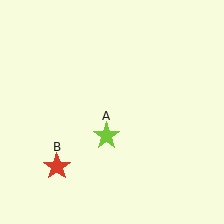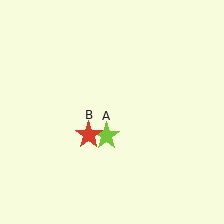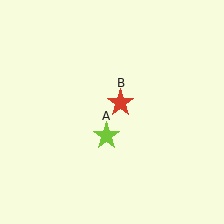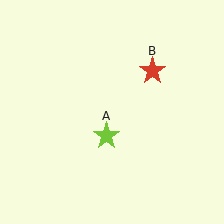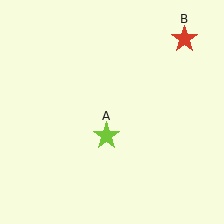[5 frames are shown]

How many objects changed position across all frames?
1 object changed position: red star (object B).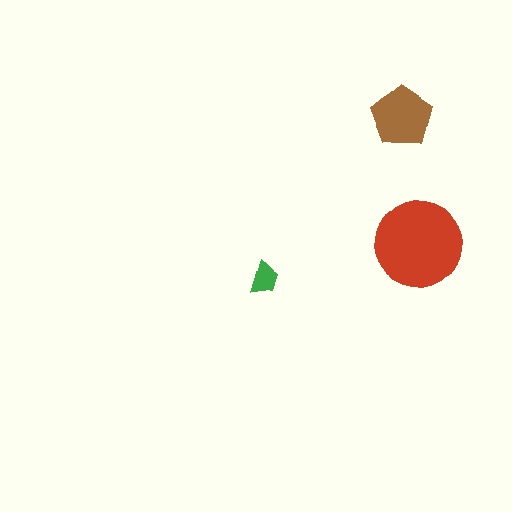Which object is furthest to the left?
The green trapezoid is leftmost.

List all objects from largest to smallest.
The red circle, the brown pentagon, the green trapezoid.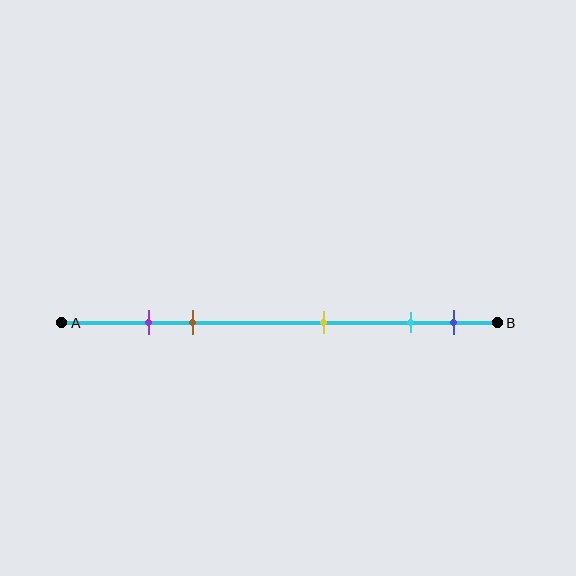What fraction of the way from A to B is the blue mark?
The blue mark is approximately 90% (0.9) of the way from A to B.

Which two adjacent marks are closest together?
The purple and brown marks are the closest adjacent pair.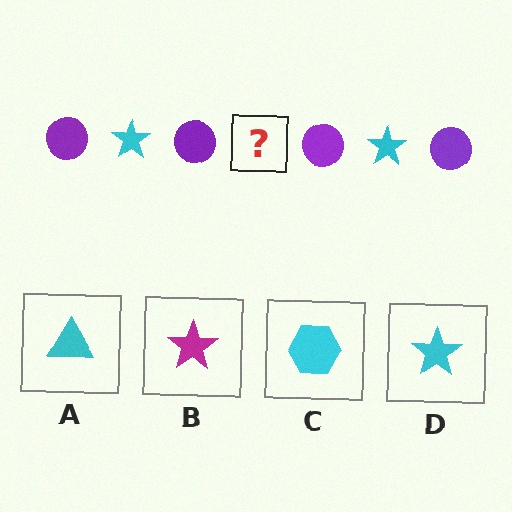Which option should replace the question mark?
Option D.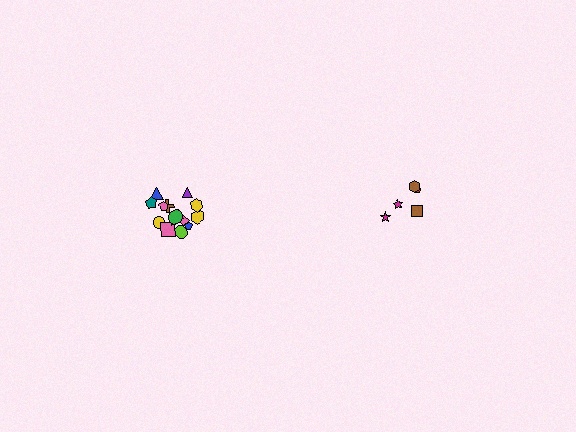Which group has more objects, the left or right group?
The left group.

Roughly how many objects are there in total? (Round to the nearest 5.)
Roughly 20 objects in total.